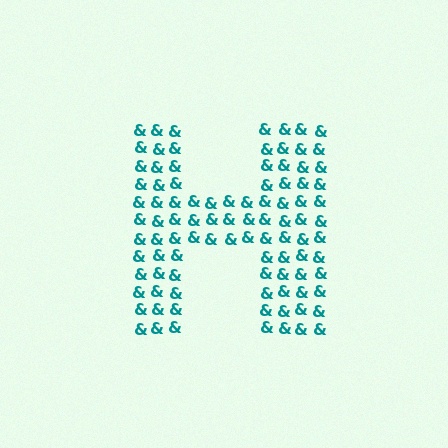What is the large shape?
The large shape is the letter H.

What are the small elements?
The small elements are ampersands.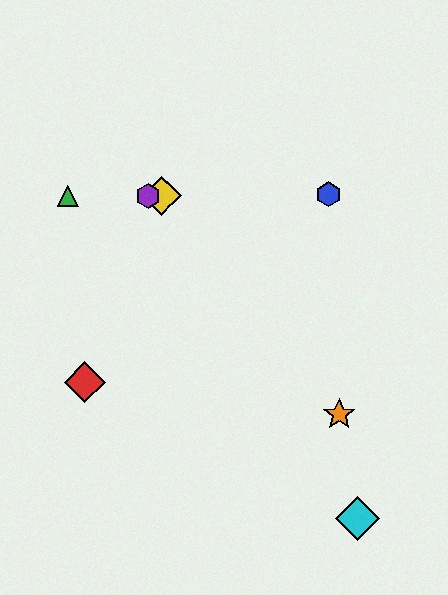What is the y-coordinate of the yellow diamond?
The yellow diamond is at y≈196.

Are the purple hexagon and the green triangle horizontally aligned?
Yes, both are at y≈196.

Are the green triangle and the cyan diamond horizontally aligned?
No, the green triangle is at y≈197 and the cyan diamond is at y≈518.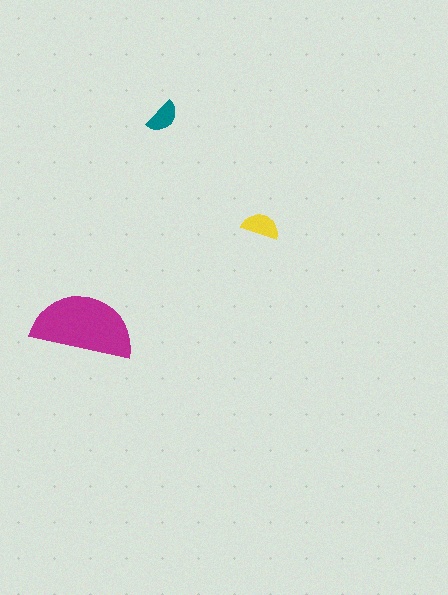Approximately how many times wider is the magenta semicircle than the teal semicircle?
About 3 times wider.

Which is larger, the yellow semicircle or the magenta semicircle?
The magenta one.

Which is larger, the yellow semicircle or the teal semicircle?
The yellow one.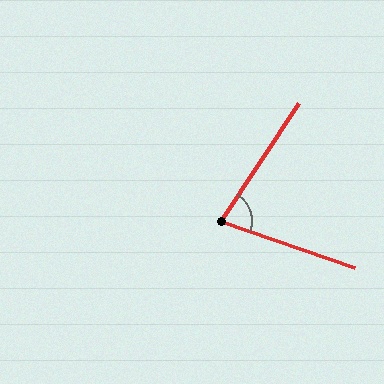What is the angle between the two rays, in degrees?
Approximately 75 degrees.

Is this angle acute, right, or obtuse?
It is acute.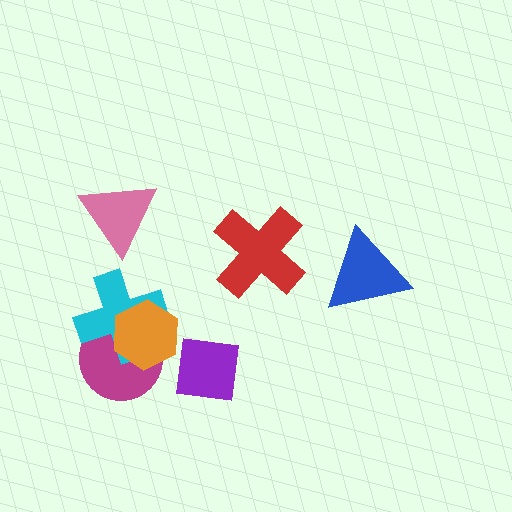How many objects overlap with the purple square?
0 objects overlap with the purple square.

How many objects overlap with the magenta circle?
2 objects overlap with the magenta circle.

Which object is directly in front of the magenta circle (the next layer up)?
The cyan cross is directly in front of the magenta circle.